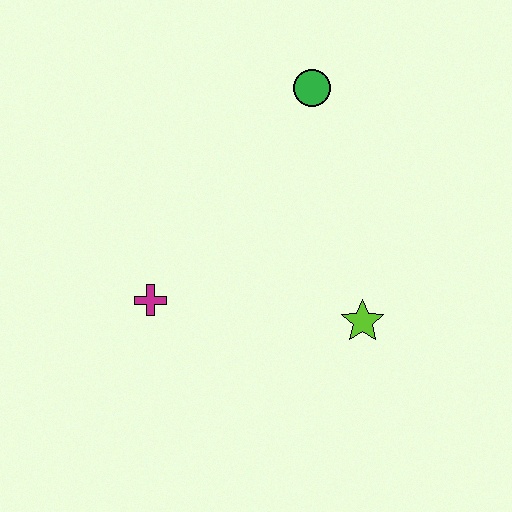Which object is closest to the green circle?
The lime star is closest to the green circle.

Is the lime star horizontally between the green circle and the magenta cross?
No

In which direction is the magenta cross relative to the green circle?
The magenta cross is below the green circle.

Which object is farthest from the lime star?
The green circle is farthest from the lime star.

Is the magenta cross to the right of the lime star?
No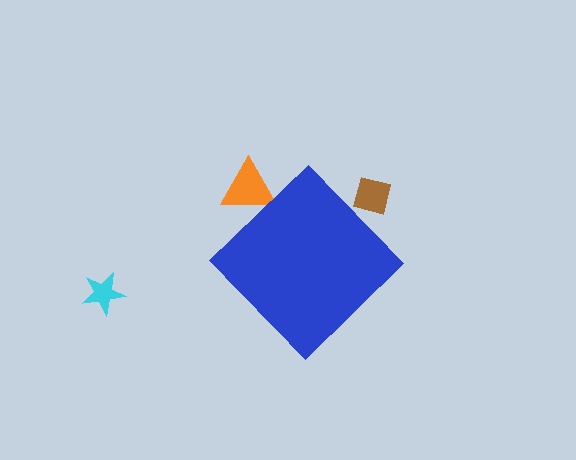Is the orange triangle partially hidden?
Yes, the orange triangle is partially hidden behind the blue diamond.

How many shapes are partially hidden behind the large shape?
2 shapes are partially hidden.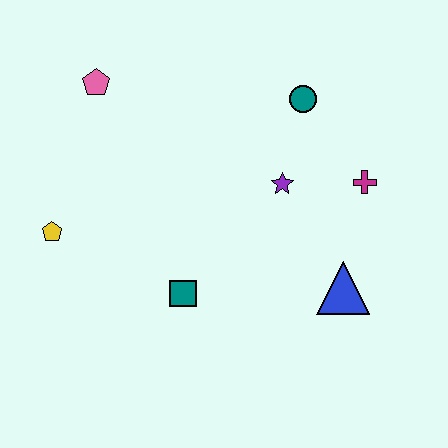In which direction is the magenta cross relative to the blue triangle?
The magenta cross is above the blue triangle.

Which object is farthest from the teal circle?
The yellow pentagon is farthest from the teal circle.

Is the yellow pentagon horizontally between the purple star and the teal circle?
No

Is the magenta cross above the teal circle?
No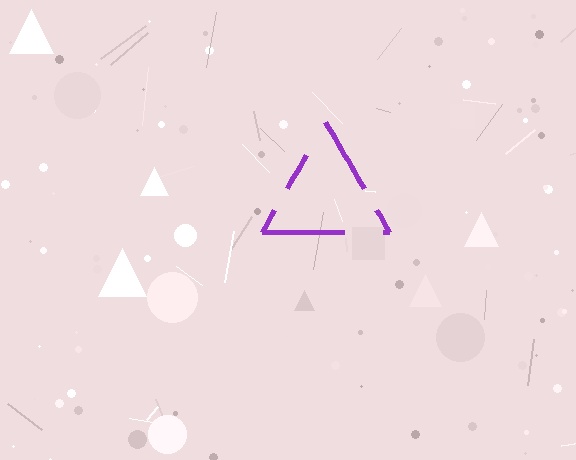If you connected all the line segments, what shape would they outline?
They would outline a triangle.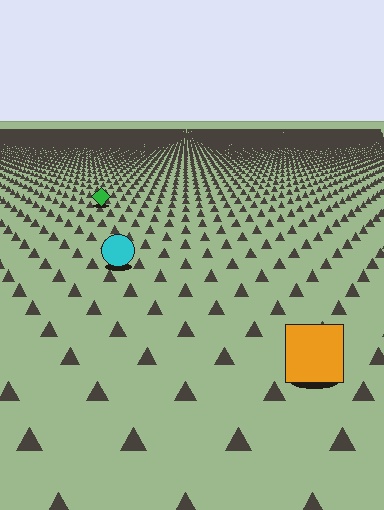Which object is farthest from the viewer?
The green diamond is farthest from the viewer. It appears smaller and the ground texture around it is denser.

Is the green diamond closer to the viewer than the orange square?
No. The orange square is closer — you can tell from the texture gradient: the ground texture is coarser near it.